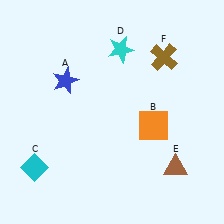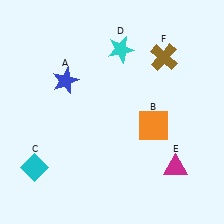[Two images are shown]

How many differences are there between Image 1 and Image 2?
There is 1 difference between the two images.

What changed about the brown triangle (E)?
In Image 1, E is brown. In Image 2, it changed to magenta.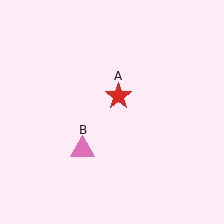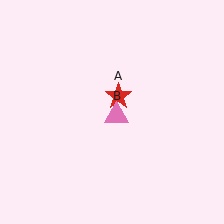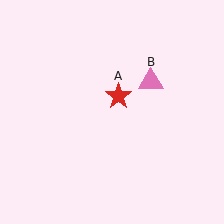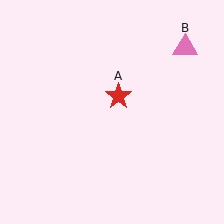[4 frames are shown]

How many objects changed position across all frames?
1 object changed position: pink triangle (object B).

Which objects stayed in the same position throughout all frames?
Red star (object A) remained stationary.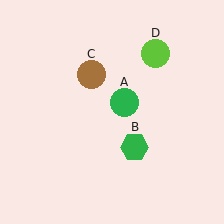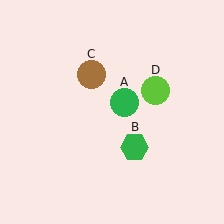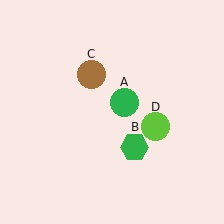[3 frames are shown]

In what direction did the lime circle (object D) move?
The lime circle (object D) moved down.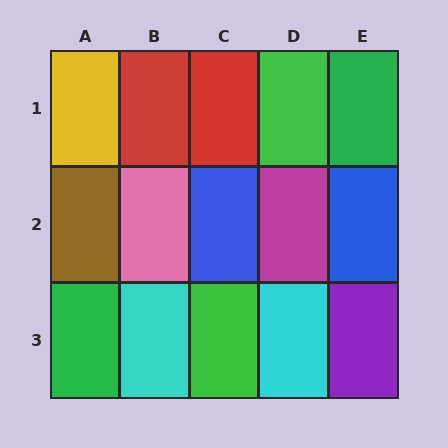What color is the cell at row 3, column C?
Green.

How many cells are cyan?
2 cells are cyan.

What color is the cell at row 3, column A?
Green.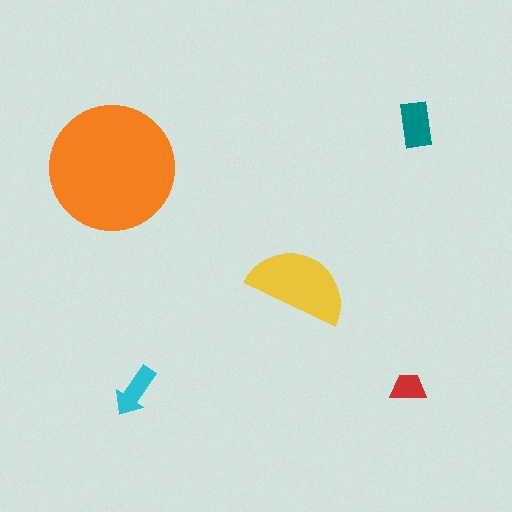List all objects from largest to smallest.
The orange circle, the yellow semicircle, the teal rectangle, the cyan arrow, the red trapezoid.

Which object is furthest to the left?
The orange circle is leftmost.